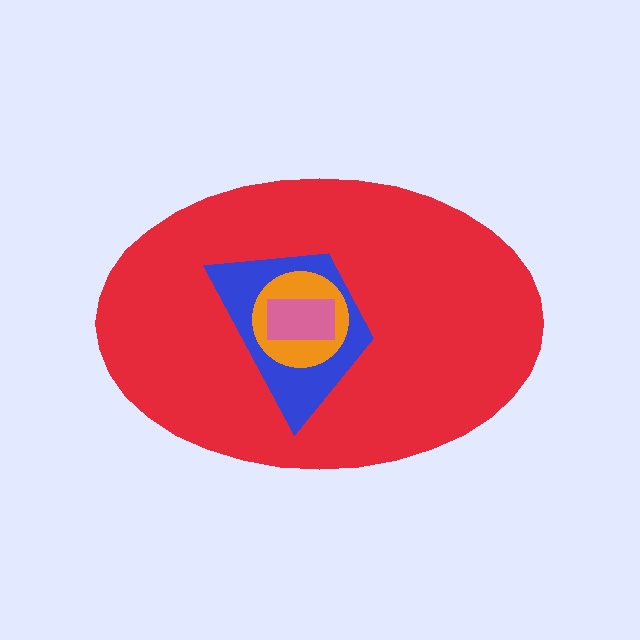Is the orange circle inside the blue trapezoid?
Yes.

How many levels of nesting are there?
4.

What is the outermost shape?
The red ellipse.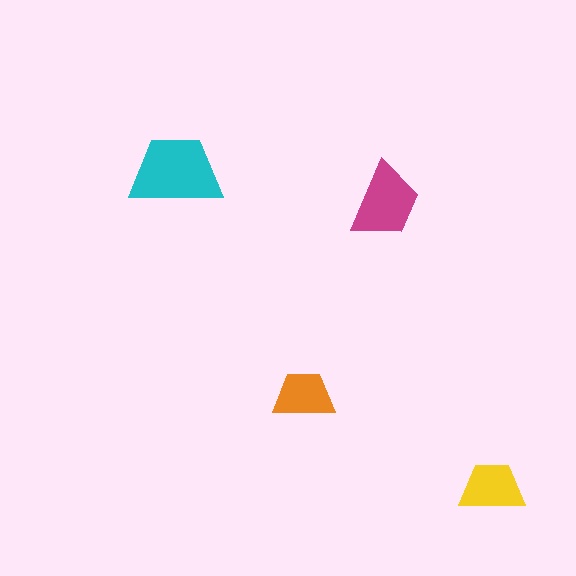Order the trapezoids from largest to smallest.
the cyan one, the magenta one, the yellow one, the orange one.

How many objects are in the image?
There are 4 objects in the image.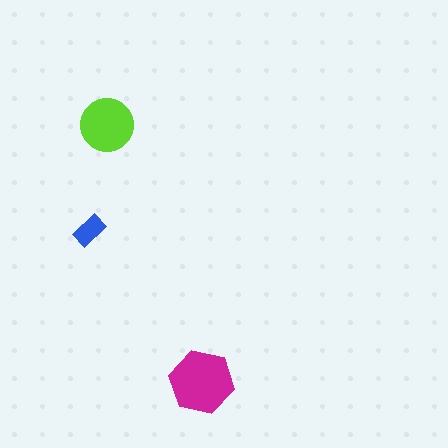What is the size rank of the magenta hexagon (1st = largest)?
1st.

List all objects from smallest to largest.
The blue rectangle, the lime circle, the magenta hexagon.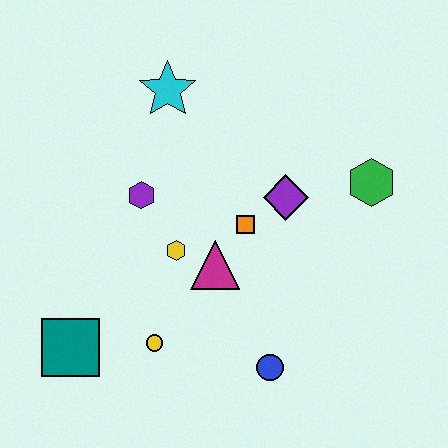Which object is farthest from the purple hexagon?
The green hexagon is farthest from the purple hexagon.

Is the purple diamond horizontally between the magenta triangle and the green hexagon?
Yes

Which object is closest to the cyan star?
The purple hexagon is closest to the cyan star.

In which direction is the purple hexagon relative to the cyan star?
The purple hexagon is below the cyan star.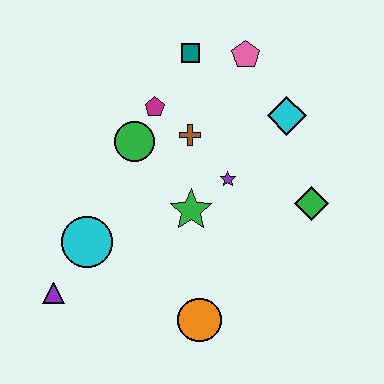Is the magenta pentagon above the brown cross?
Yes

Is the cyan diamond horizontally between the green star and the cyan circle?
No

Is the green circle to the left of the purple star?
Yes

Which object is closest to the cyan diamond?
The pink pentagon is closest to the cyan diamond.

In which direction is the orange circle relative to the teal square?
The orange circle is below the teal square.